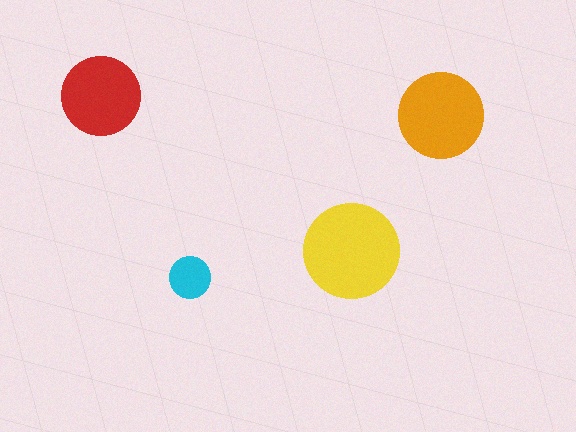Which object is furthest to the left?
The red circle is leftmost.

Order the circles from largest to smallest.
the yellow one, the orange one, the red one, the cyan one.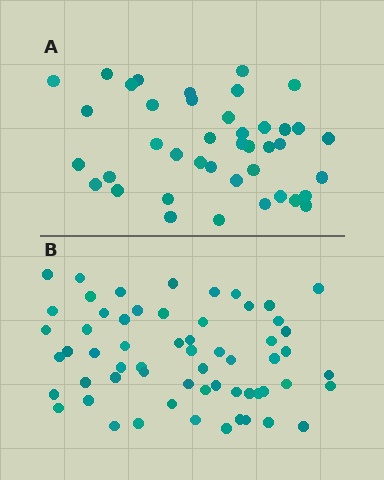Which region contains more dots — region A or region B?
Region B (the bottom region) has more dots.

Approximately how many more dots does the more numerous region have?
Region B has approximately 20 more dots than region A.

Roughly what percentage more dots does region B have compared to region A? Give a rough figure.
About 45% more.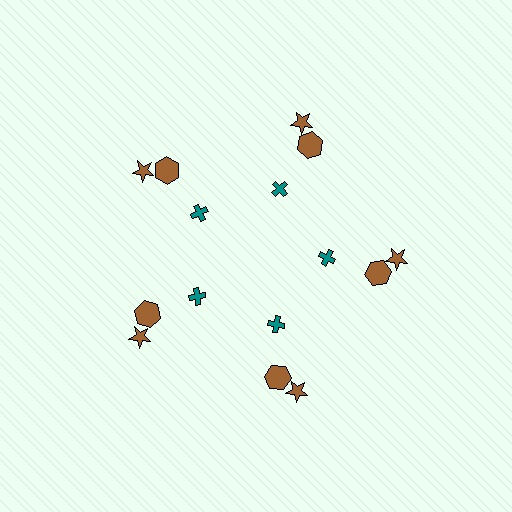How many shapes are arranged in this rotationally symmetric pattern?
There are 15 shapes, arranged in 5 groups of 3.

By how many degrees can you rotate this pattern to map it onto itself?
The pattern maps onto itself every 72 degrees of rotation.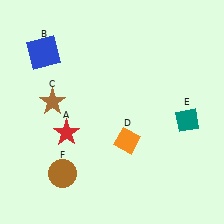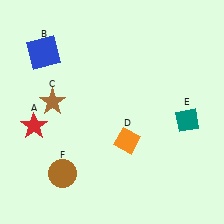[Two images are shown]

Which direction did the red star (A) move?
The red star (A) moved left.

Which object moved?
The red star (A) moved left.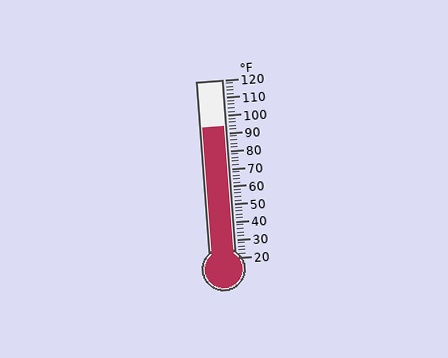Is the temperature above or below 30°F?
The temperature is above 30°F.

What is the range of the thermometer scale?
The thermometer scale ranges from 20°F to 120°F.